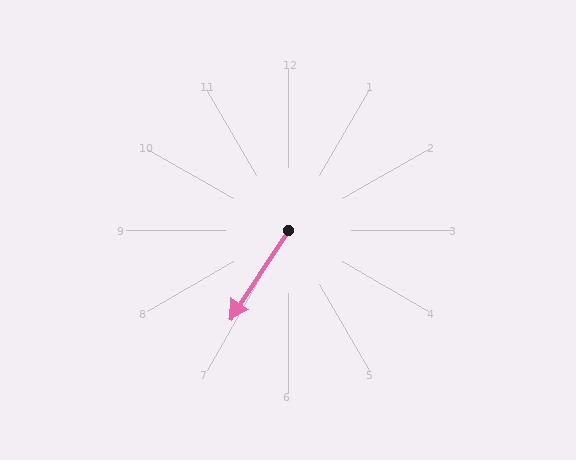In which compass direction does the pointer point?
Southwest.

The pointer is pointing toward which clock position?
Roughly 7 o'clock.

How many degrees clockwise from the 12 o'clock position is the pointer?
Approximately 213 degrees.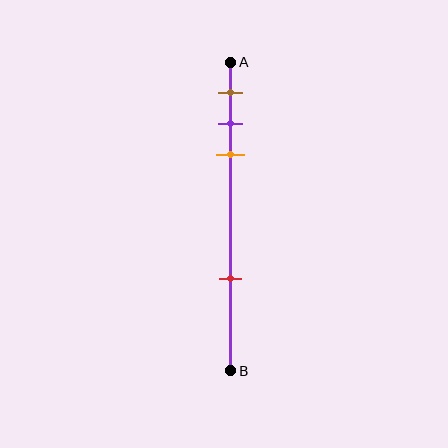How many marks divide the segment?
There are 4 marks dividing the segment.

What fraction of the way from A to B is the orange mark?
The orange mark is approximately 30% (0.3) of the way from A to B.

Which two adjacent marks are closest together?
The purple and orange marks are the closest adjacent pair.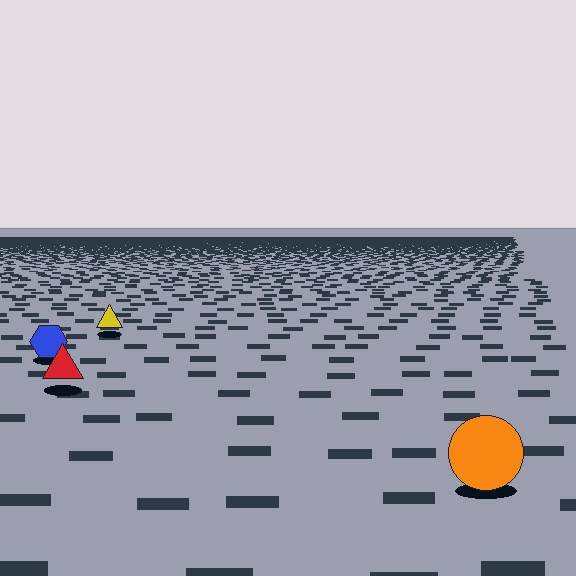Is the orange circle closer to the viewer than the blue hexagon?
Yes. The orange circle is closer — you can tell from the texture gradient: the ground texture is coarser near it.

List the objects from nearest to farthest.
From nearest to farthest: the orange circle, the red triangle, the blue hexagon, the yellow triangle.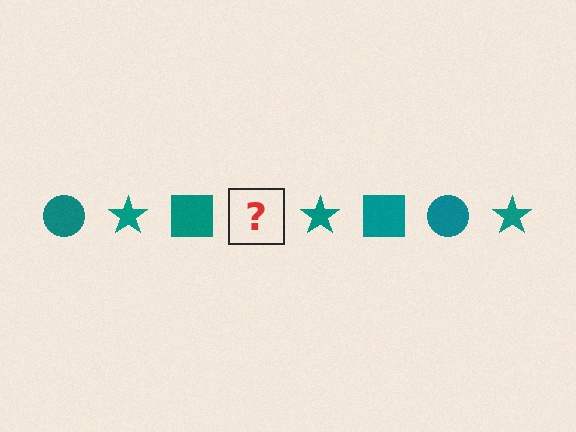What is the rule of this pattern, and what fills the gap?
The rule is that the pattern cycles through circle, star, square shapes in teal. The gap should be filled with a teal circle.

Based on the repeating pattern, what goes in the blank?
The blank should be a teal circle.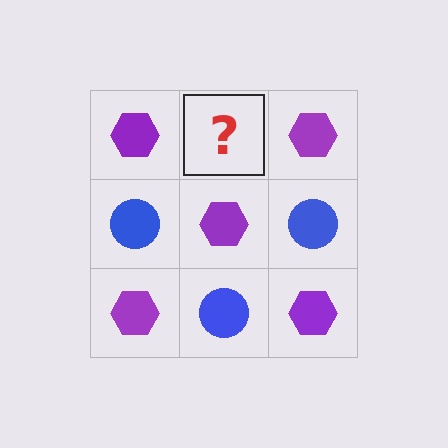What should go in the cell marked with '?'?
The missing cell should contain a blue circle.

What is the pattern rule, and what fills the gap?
The rule is that it alternates purple hexagon and blue circle in a checkerboard pattern. The gap should be filled with a blue circle.